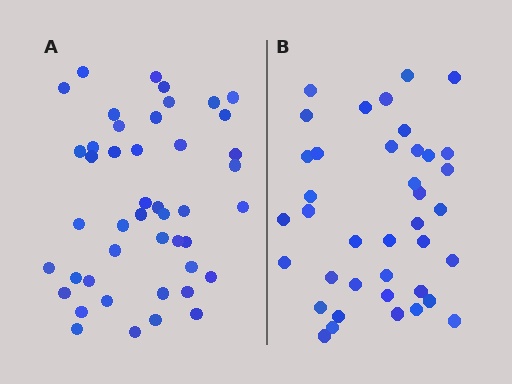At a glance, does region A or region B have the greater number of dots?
Region A (the left region) has more dots.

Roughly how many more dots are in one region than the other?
Region A has about 6 more dots than region B.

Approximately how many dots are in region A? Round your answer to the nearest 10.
About 40 dots. (The exact count is 45, which rounds to 40.)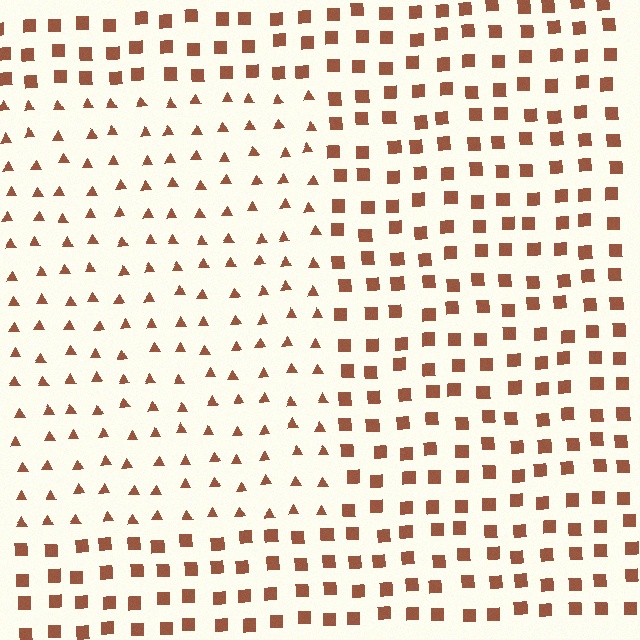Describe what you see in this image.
The image is filled with small brown elements arranged in a uniform grid. A rectangle-shaped region contains triangles, while the surrounding area contains squares. The boundary is defined purely by the change in element shape.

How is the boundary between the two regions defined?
The boundary is defined by a change in element shape: triangles inside vs. squares outside. All elements share the same color and spacing.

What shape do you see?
I see a rectangle.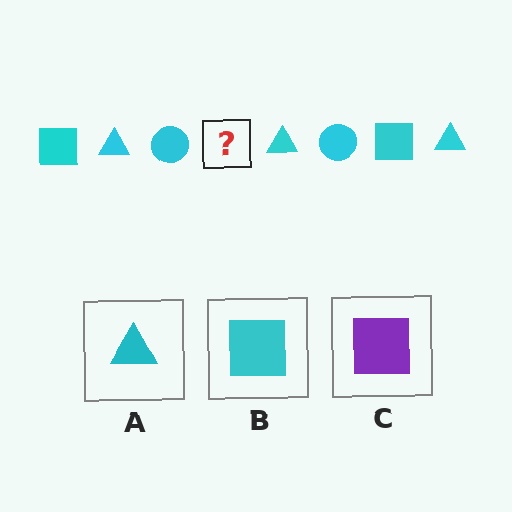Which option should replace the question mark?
Option B.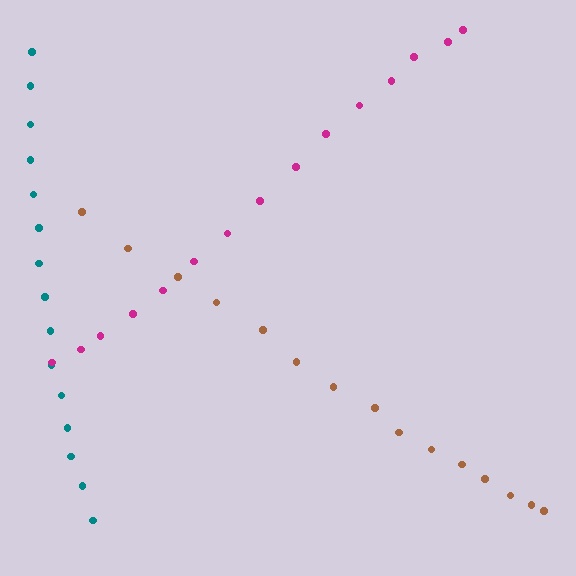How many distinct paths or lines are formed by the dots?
There are 3 distinct paths.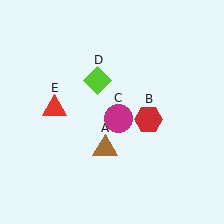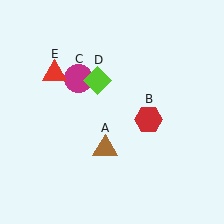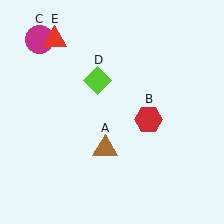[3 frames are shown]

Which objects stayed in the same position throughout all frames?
Brown triangle (object A) and red hexagon (object B) and lime diamond (object D) remained stationary.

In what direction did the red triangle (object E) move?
The red triangle (object E) moved up.